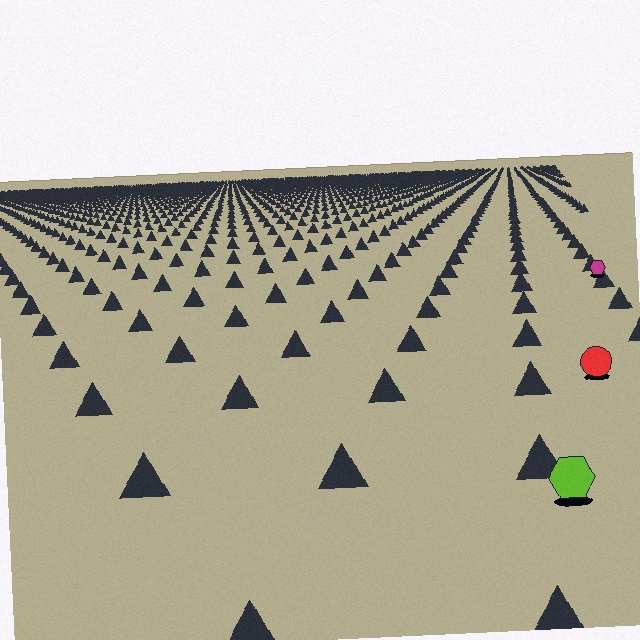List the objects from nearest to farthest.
From nearest to farthest: the lime hexagon, the red circle, the magenta hexagon.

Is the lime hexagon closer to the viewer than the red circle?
Yes. The lime hexagon is closer — you can tell from the texture gradient: the ground texture is coarser near it.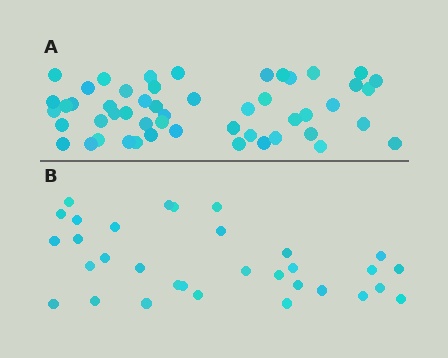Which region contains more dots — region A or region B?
Region A (the top region) has more dots.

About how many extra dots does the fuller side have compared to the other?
Region A has approximately 20 more dots than region B.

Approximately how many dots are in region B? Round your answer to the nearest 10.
About 30 dots. (The exact count is 32, which rounds to 30.)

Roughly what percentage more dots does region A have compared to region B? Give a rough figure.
About 60% more.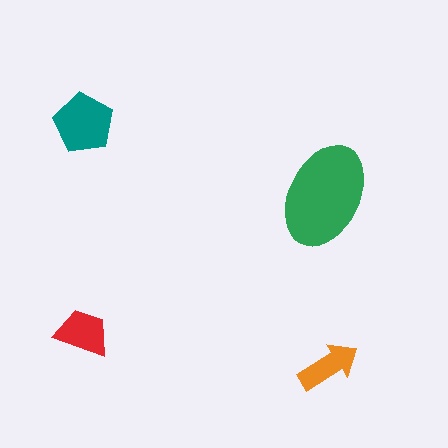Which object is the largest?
The green ellipse.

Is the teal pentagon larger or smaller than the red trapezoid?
Larger.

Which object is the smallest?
The orange arrow.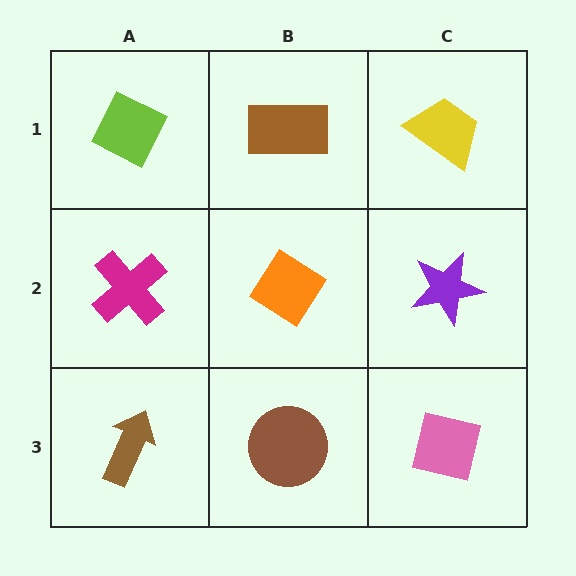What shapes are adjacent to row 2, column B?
A brown rectangle (row 1, column B), a brown circle (row 3, column B), a magenta cross (row 2, column A), a purple star (row 2, column C).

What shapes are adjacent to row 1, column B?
An orange diamond (row 2, column B), a lime diamond (row 1, column A), a yellow trapezoid (row 1, column C).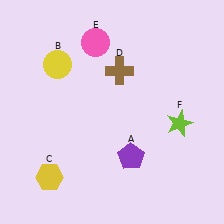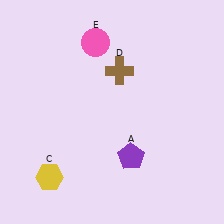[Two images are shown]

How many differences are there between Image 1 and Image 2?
There are 2 differences between the two images.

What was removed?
The lime star (F), the yellow circle (B) were removed in Image 2.